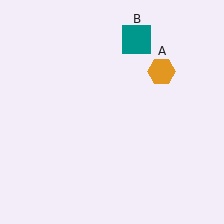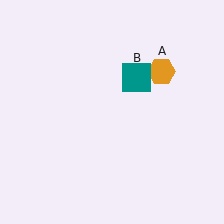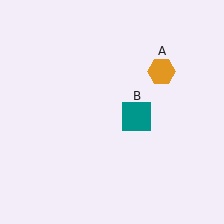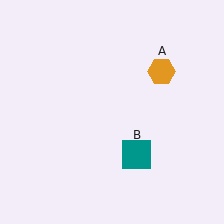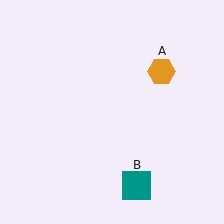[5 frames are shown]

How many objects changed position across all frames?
1 object changed position: teal square (object B).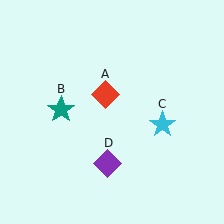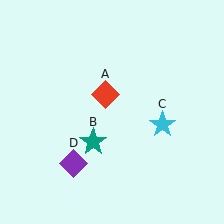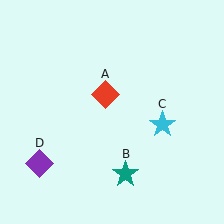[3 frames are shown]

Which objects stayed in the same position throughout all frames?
Red diamond (object A) and cyan star (object C) remained stationary.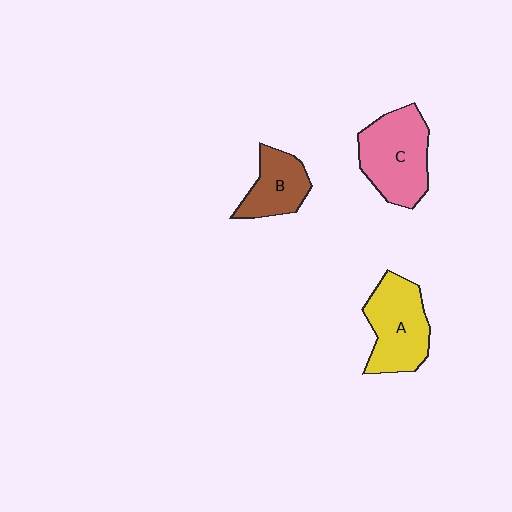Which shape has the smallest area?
Shape B (brown).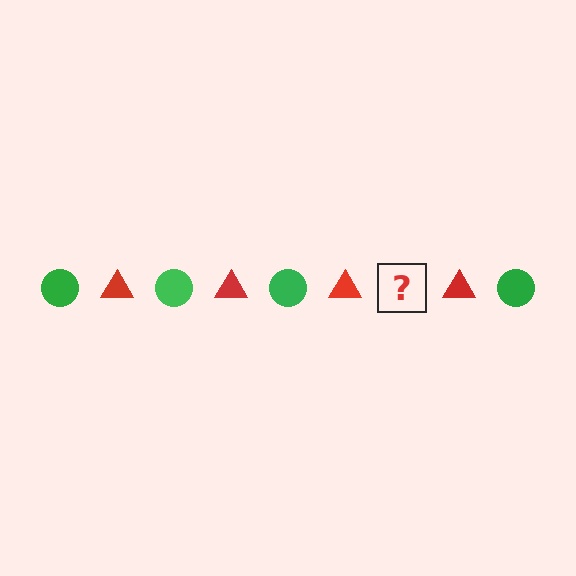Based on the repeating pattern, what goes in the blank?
The blank should be a green circle.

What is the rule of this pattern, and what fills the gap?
The rule is that the pattern alternates between green circle and red triangle. The gap should be filled with a green circle.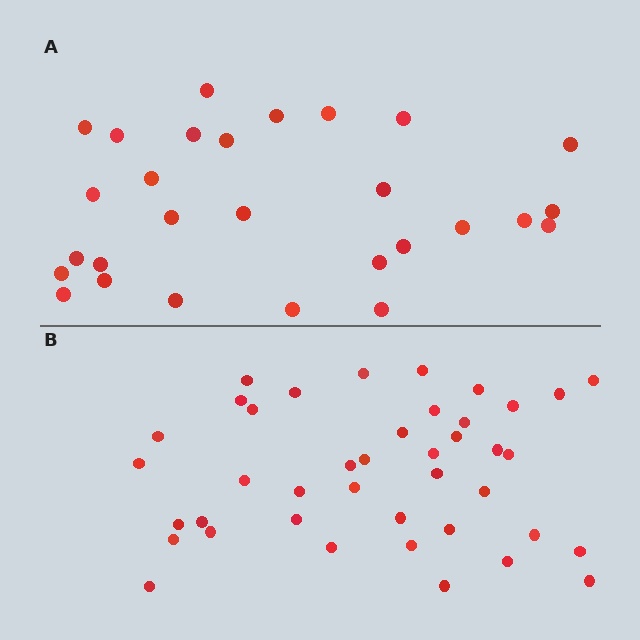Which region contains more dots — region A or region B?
Region B (the bottom region) has more dots.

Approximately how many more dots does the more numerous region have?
Region B has approximately 15 more dots than region A.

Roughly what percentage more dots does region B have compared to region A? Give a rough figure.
About 45% more.